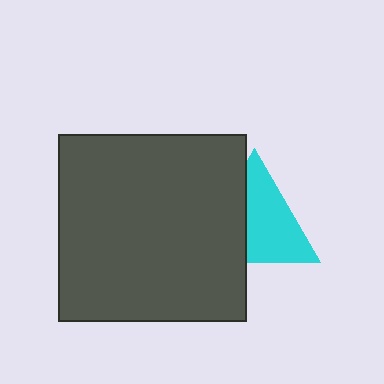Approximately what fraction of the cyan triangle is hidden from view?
Roughly 40% of the cyan triangle is hidden behind the dark gray square.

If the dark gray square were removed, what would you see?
You would see the complete cyan triangle.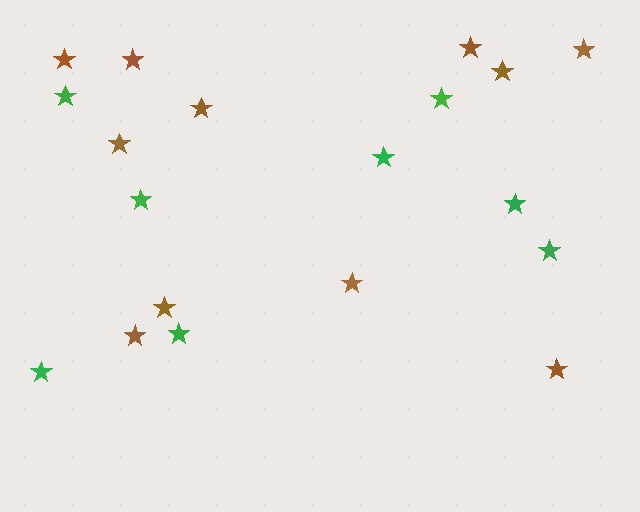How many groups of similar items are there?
There are 2 groups: one group of green stars (8) and one group of brown stars (11).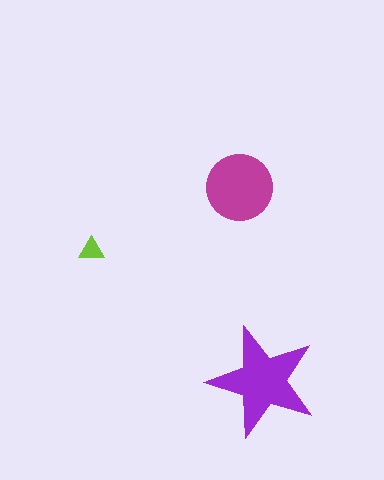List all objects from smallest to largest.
The lime triangle, the magenta circle, the purple star.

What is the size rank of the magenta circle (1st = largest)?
2nd.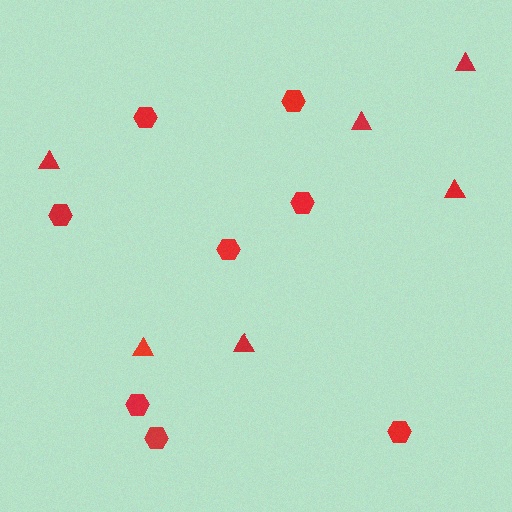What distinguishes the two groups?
There are 2 groups: one group of hexagons (8) and one group of triangles (6).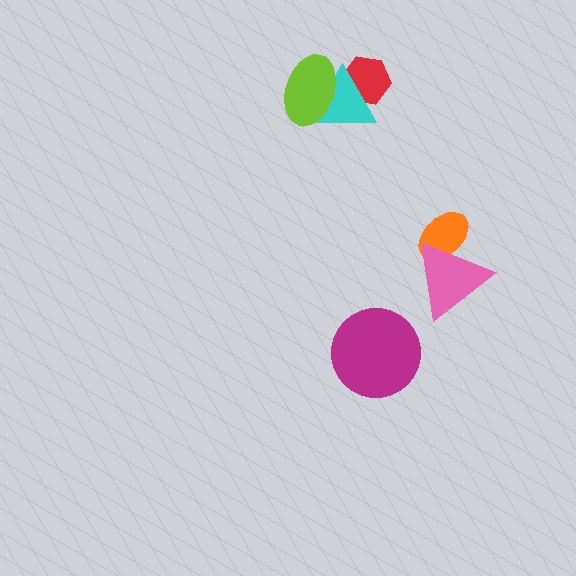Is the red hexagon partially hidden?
Yes, it is partially covered by another shape.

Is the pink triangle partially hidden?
No, no other shape covers it.